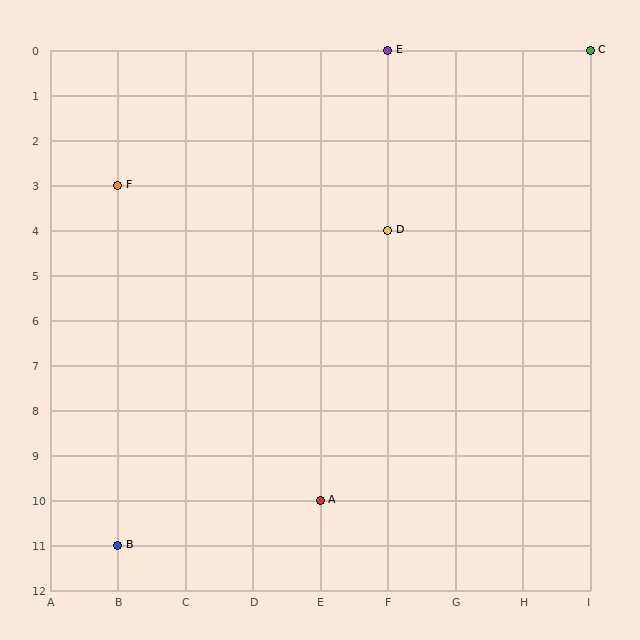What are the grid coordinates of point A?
Point A is at grid coordinates (E, 10).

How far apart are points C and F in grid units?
Points C and F are 7 columns and 3 rows apart (about 7.6 grid units diagonally).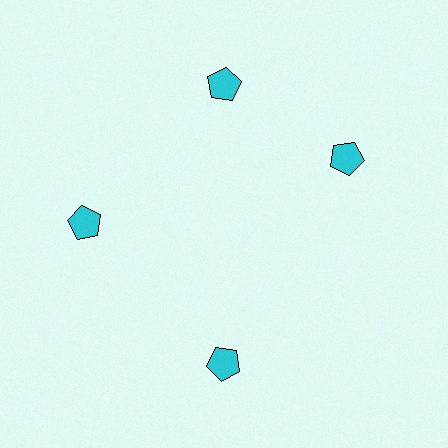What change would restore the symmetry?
The symmetry would be restored by rotating it back into even spacing with its neighbors so that all 4 pentagons sit at equal angles and equal distance from the center.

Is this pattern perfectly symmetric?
No. The 4 cyan pentagons are arranged in a ring, but one element near the 3 o'clock position is rotated out of alignment along the ring, breaking the 4-fold rotational symmetry.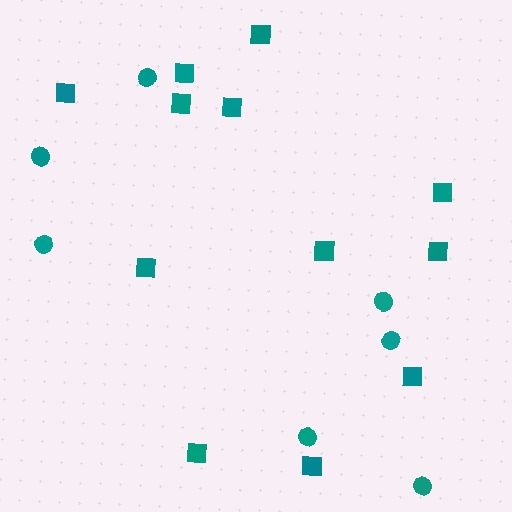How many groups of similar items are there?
There are 2 groups: one group of squares (12) and one group of circles (7).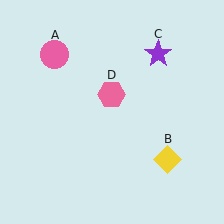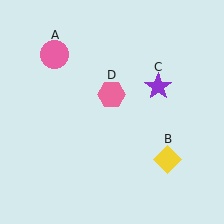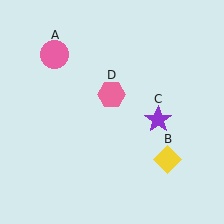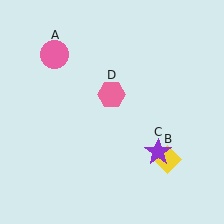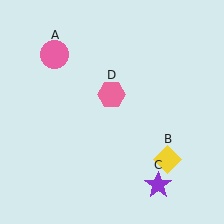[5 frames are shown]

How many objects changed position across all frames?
1 object changed position: purple star (object C).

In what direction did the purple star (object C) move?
The purple star (object C) moved down.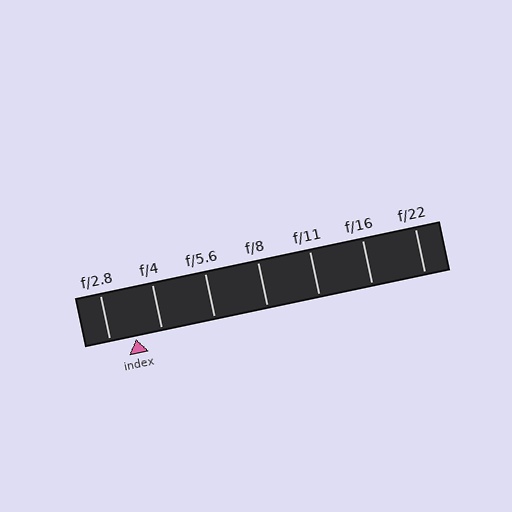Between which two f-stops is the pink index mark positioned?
The index mark is between f/2.8 and f/4.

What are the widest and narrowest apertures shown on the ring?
The widest aperture shown is f/2.8 and the narrowest is f/22.